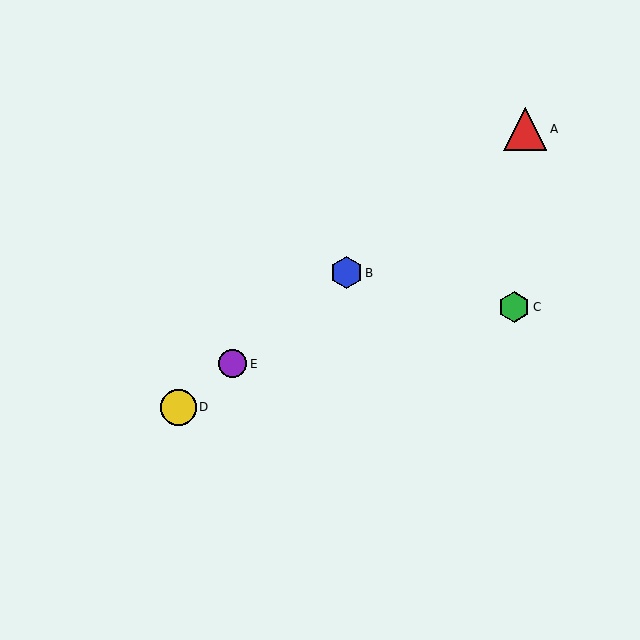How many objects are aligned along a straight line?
4 objects (A, B, D, E) are aligned along a straight line.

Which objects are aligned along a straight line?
Objects A, B, D, E are aligned along a straight line.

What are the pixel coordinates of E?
Object E is at (233, 364).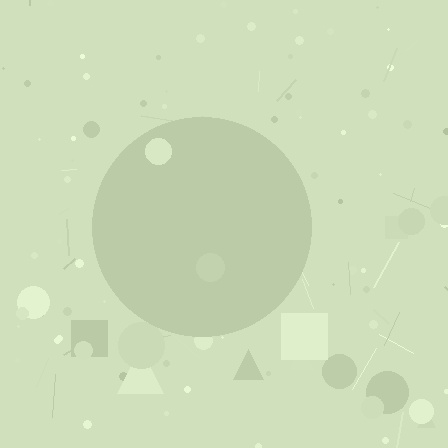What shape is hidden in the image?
A circle is hidden in the image.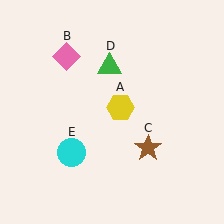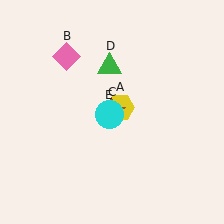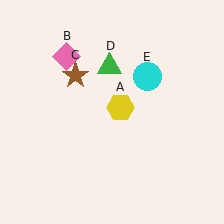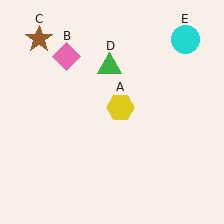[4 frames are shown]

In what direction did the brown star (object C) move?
The brown star (object C) moved up and to the left.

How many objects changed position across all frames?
2 objects changed position: brown star (object C), cyan circle (object E).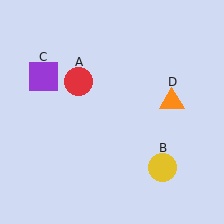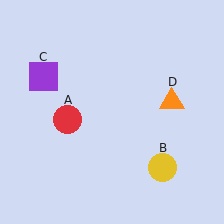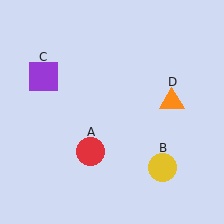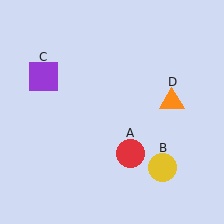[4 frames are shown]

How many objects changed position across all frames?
1 object changed position: red circle (object A).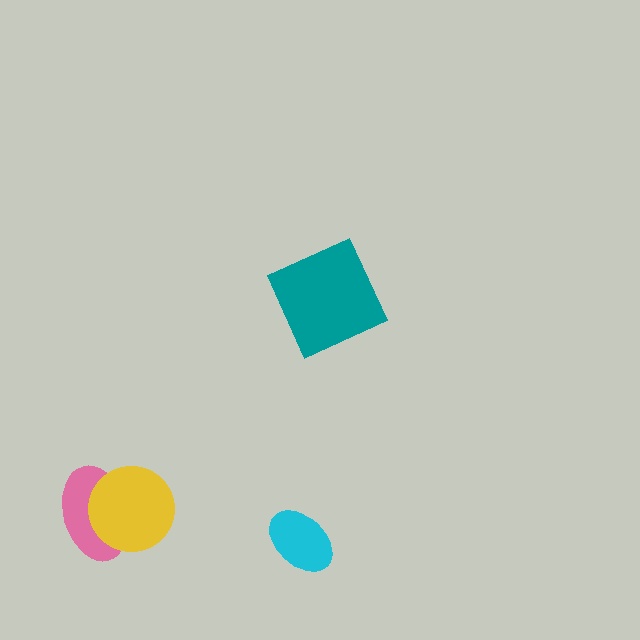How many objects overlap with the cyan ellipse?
0 objects overlap with the cyan ellipse.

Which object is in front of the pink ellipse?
The yellow circle is in front of the pink ellipse.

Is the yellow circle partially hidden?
No, no other shape covers it.